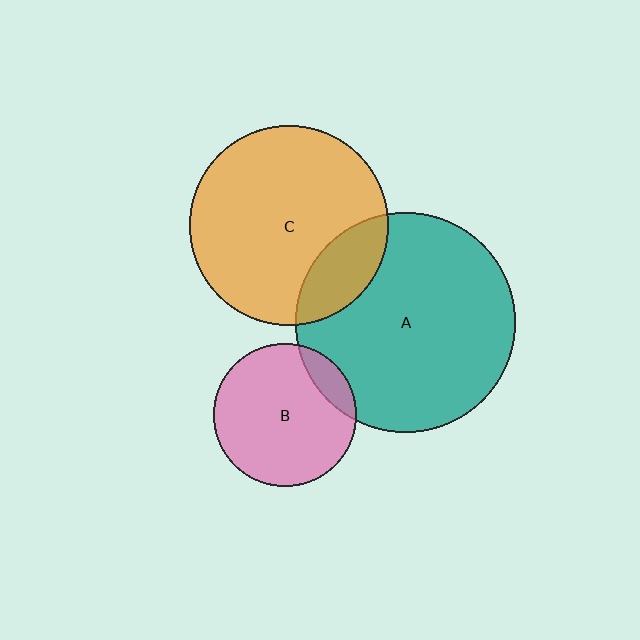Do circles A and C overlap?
Yes.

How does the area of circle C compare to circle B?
Approximately 2.0 times.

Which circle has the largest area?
Circle A (teal).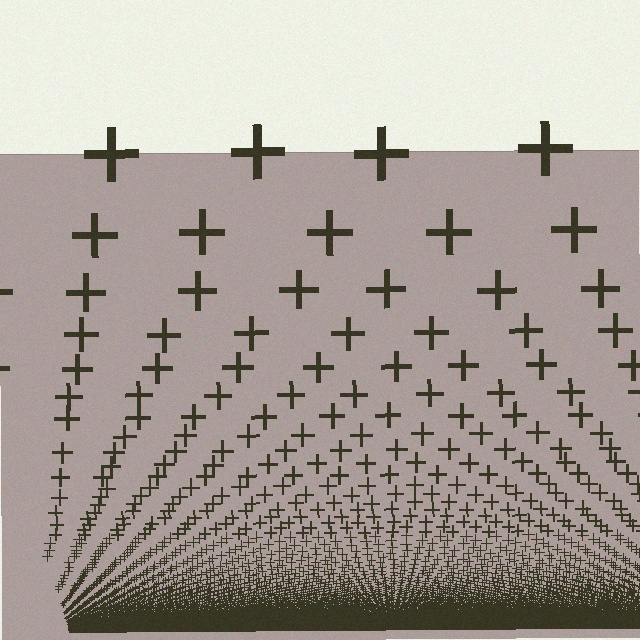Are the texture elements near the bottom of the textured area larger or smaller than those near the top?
Smaller. The gradient is inverted — elements near the bottom are smaller and denser.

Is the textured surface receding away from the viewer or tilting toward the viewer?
The surface appears to tilt toward the viewer. Texture elements get larger and sparser toward the top.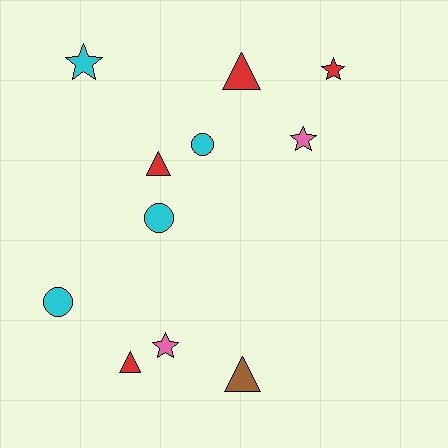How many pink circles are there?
There are no pink circles.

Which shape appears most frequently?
Triangle, with 4 objects.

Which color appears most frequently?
Cyan, with 4 objects.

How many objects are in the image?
There are 11 objects.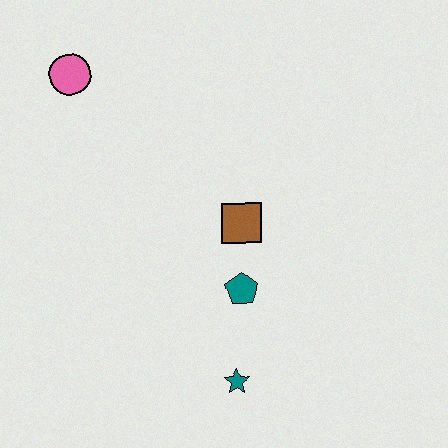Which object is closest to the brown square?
The teal pentagon is closest to the brown square.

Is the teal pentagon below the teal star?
No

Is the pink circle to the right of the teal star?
No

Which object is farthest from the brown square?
The pink circle is farthest from the brown square.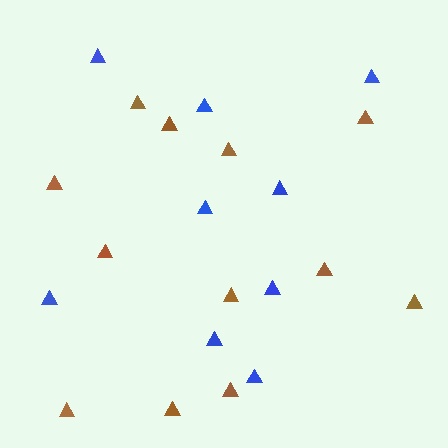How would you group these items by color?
There are 2 groups: one group of blue triangles (9) and one group of brown triangles (12).